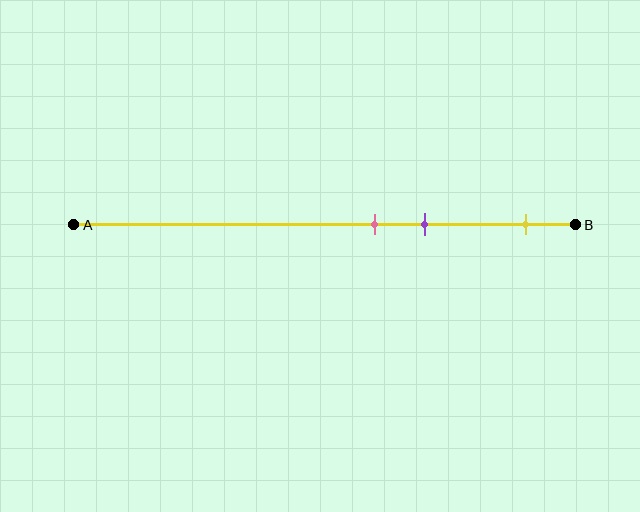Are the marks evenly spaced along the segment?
No, the marks are not evenly spaced.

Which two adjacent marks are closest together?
The pink and purple marks are the closest adjacent pair.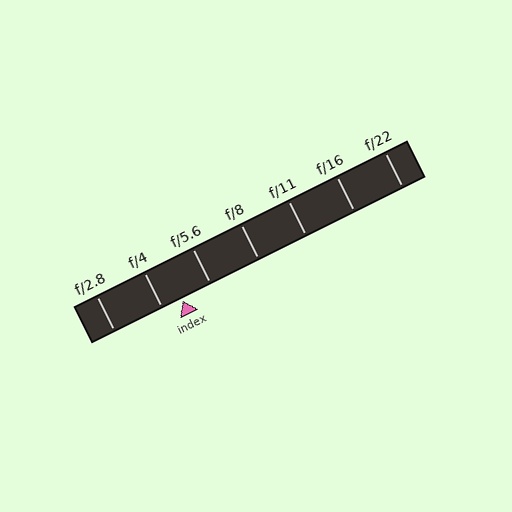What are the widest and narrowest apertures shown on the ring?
The widest aperture shown is f/2.8 and the narrowest is f/22.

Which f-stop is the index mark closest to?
The index mark is closest to f/4.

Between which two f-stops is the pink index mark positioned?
The index mark is between f/4 and f/5.6.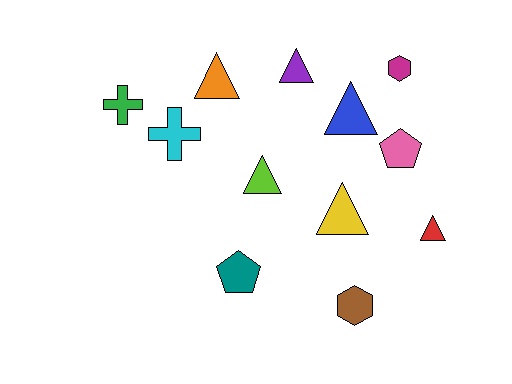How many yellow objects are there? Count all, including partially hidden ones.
There is 1 yellow object.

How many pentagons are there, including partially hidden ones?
There are 2 pentagons.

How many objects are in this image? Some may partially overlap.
There are 12 objects.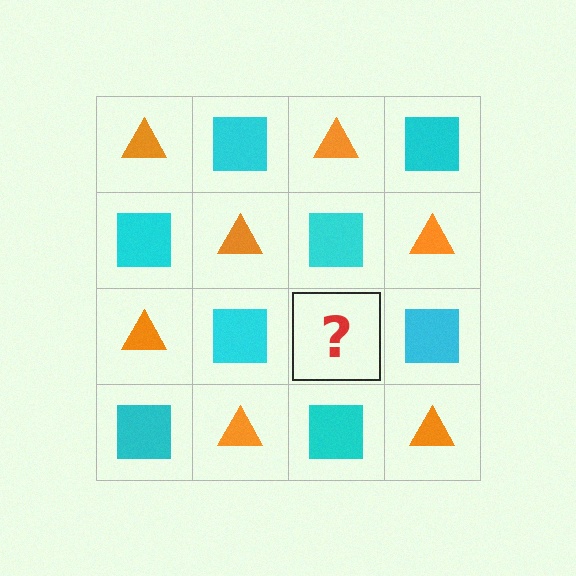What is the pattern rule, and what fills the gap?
The rule is that it alternates orange triangle and cyan square in a checkerboard pattern. The gap should be filled with an orange triangle.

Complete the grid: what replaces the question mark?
The question mark should be replaced with an orange triangle.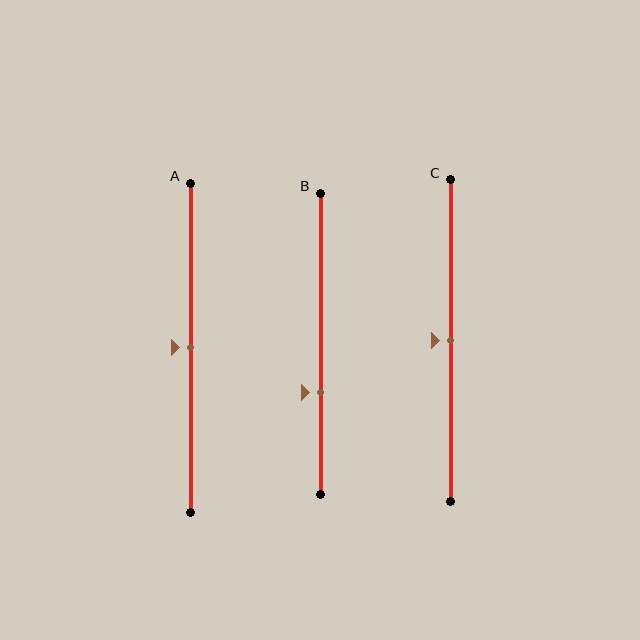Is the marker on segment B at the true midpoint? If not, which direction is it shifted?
No, the marker on segment B is shifted downward by about 16% of the segment length.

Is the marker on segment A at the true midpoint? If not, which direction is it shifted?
Yes, the marker on segment A is at the true midpoint.